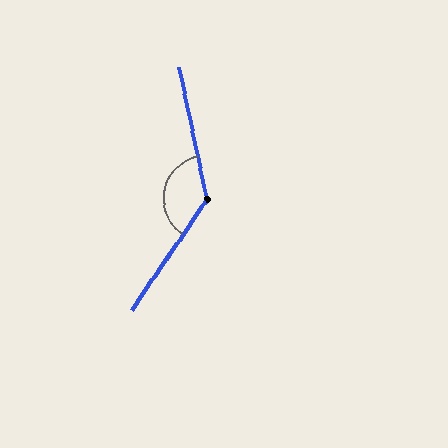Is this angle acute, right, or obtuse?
It is obtuse.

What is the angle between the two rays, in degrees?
Approximately 134 degrees.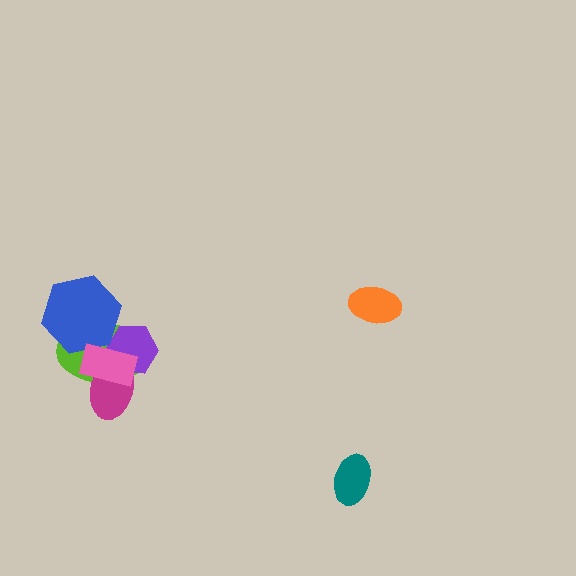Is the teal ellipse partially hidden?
No, no other shape covers it.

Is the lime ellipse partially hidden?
Yes, it is partially covered by another shape.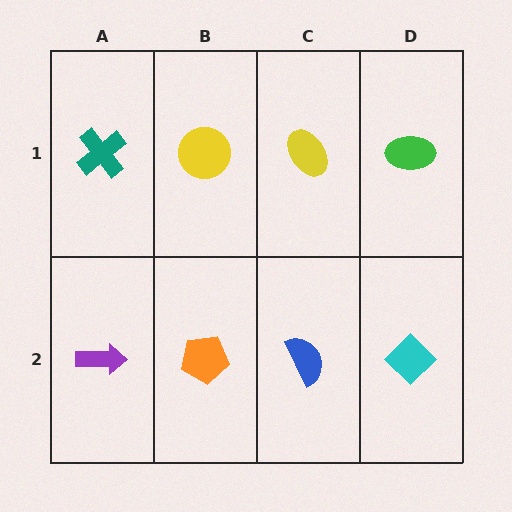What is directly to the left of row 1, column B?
A teal cross.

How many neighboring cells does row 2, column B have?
3.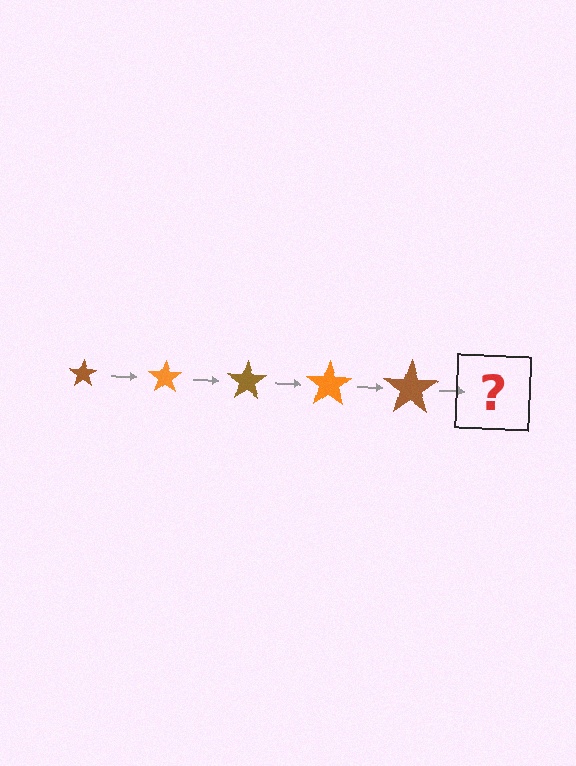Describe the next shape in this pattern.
It should be an orange star, larger than the previous one.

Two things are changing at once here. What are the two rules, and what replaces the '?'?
The two rules are that the star grows larger each step and the color cycles through brown and orange. The '?' should be an orange star, larger than the previous one.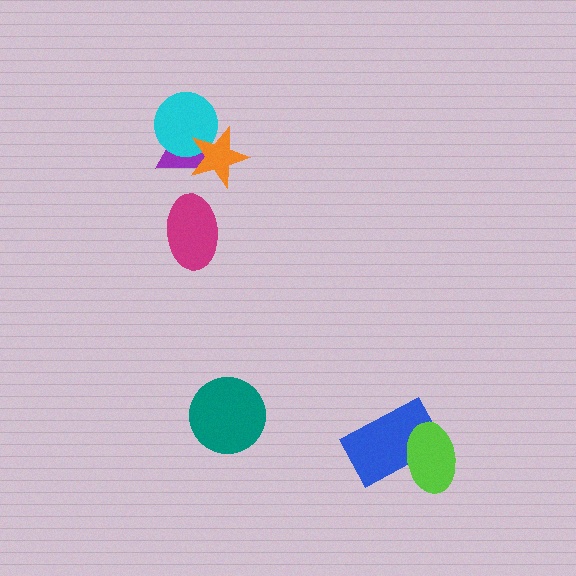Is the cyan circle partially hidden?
Yes, it is partially covered by another shape.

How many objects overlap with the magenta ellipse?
0 objects overlap with the magenta ellipse.